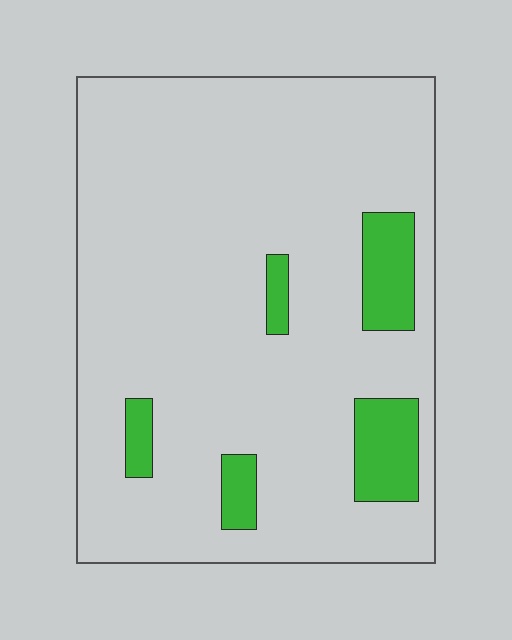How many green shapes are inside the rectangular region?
5.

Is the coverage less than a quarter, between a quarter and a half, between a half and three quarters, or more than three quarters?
Less than a quarter.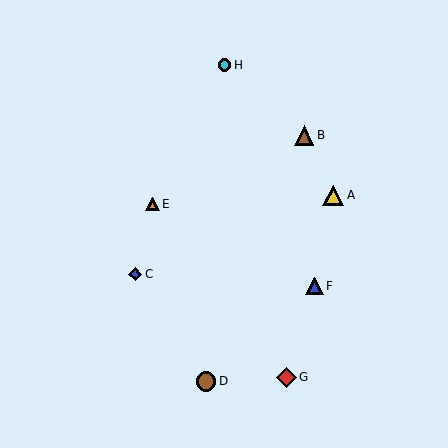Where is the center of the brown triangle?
The center of the brown triangle is at (304, 135).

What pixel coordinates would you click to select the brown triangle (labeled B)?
Click at (304, 135) to select the brown triangle B.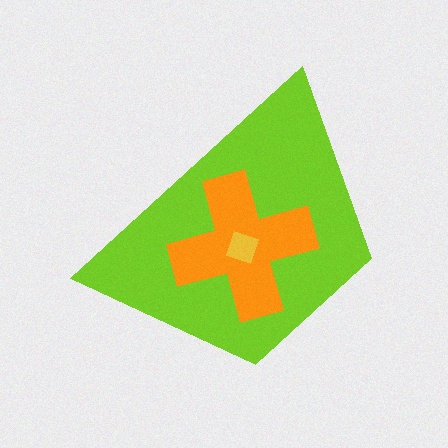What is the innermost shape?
The yellow square.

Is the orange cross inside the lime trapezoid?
Yes.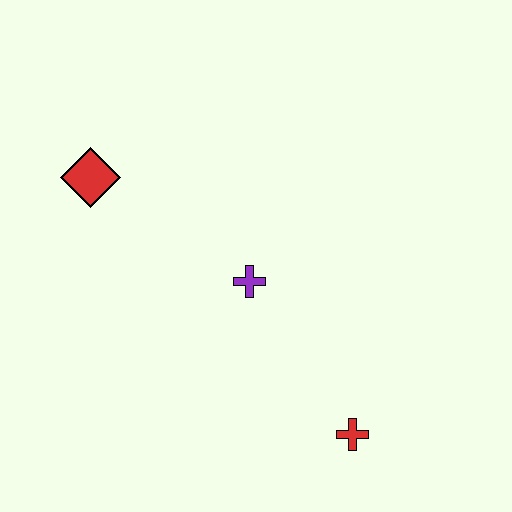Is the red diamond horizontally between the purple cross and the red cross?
No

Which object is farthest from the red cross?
The red diamond is farthest from the red cross.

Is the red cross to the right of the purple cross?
Yes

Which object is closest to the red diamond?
The purple cross is closest to the red diamond.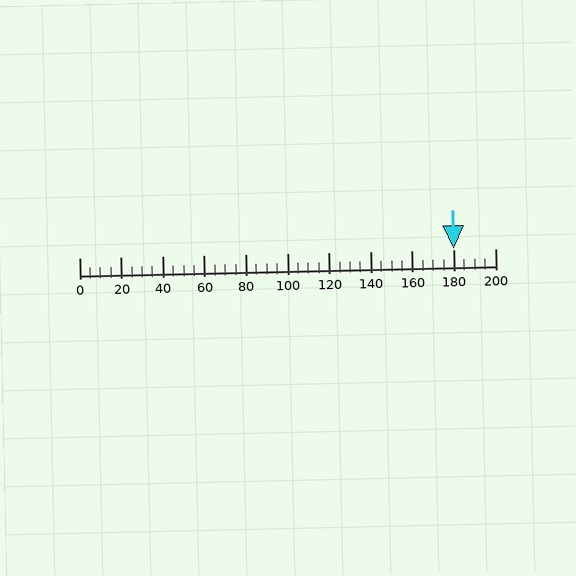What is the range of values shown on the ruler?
The ruler shows values from 0 to 200.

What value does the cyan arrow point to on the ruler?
The cyan arrow points to approximately 180.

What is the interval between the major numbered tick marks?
The major tick marks are spaced 20 units apart.